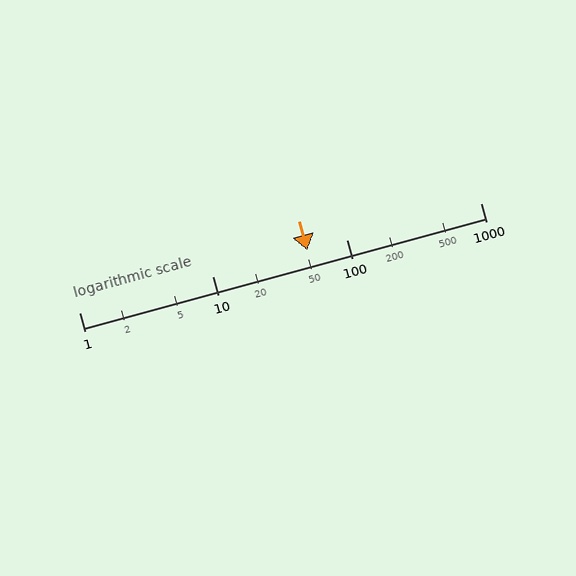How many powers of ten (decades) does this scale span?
The scale spans 3 decades, from 1 to 1000.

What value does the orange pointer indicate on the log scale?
The pointer indicates approximately 51.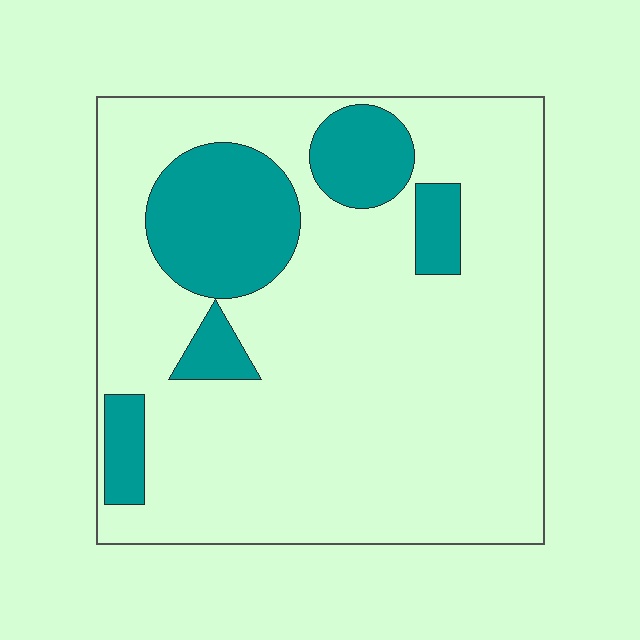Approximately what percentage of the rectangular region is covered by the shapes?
Approximately 20%.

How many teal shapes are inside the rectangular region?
5.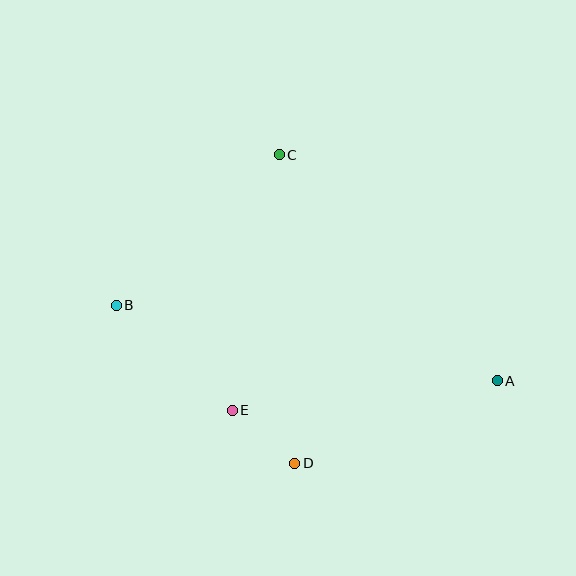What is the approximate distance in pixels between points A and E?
The distance between A and E is approximately 267 pixels.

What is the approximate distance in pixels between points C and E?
The distance between C and E is approximately 260 pixels.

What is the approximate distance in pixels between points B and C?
The distance between B and C is approximately 222 pixels.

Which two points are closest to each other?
Points D and E are closest to each other.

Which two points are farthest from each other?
Points A and B are farthest from each other.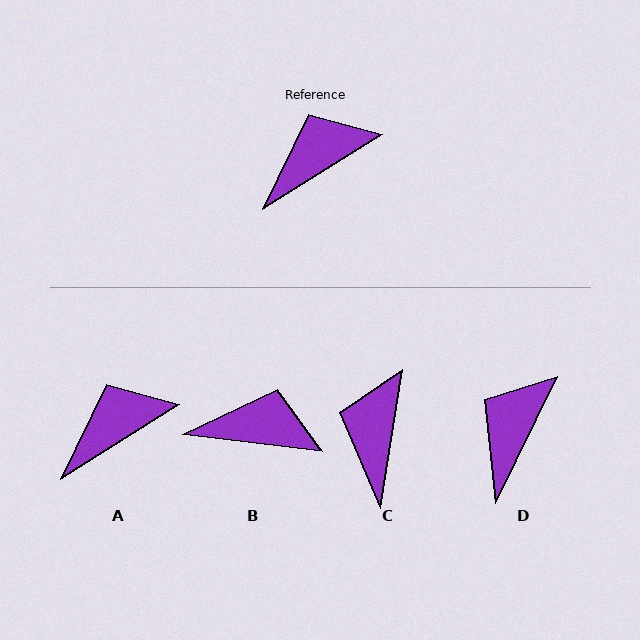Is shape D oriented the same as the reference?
No, it is off by about 32 degrees.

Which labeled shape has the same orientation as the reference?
A.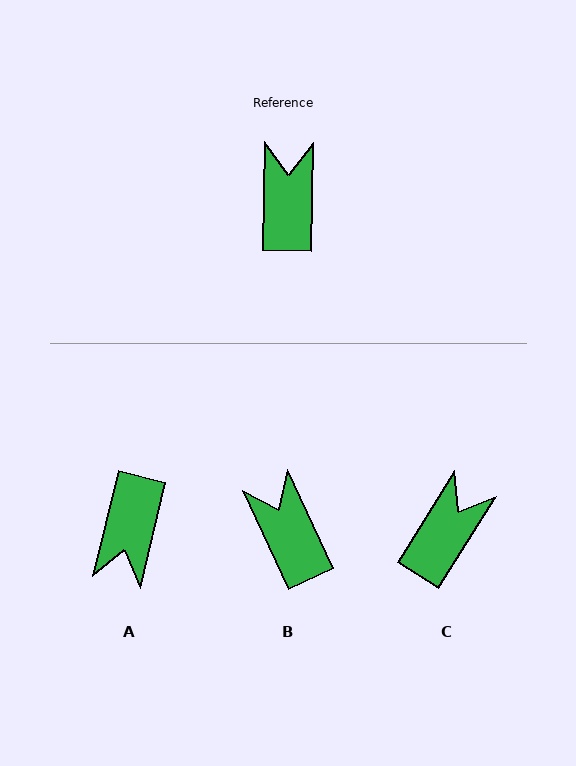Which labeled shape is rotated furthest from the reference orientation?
A, about 168 degrees away.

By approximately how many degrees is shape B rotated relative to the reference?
Approximately 26 degrees counter-clockwise.